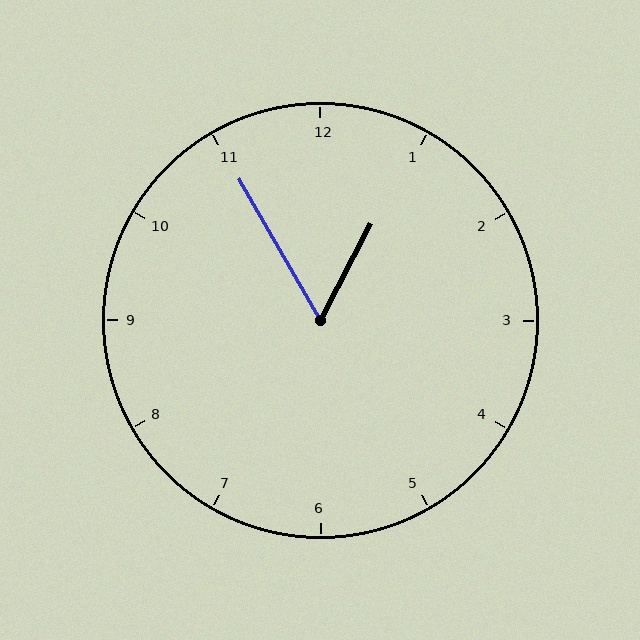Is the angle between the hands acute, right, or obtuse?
It is acute.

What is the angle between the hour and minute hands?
Approximately 58 degrees.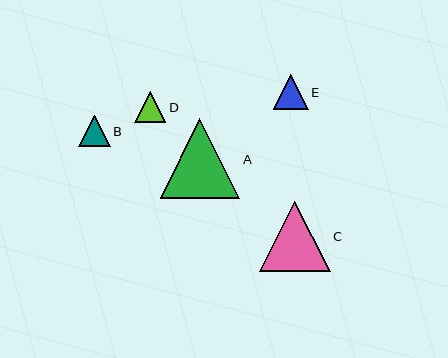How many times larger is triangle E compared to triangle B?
Triangle E is approximately 1.1 times the size of triangle B.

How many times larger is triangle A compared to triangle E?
Triangle A is approximately 2.3 times the size of triangle E.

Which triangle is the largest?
Triangle A is the largest with a size of approximately 80 pixels.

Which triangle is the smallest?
Triangle D is the smallest with a size of approximately 31 pixels.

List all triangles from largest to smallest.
From largest to smallest: A, C, E, B, D.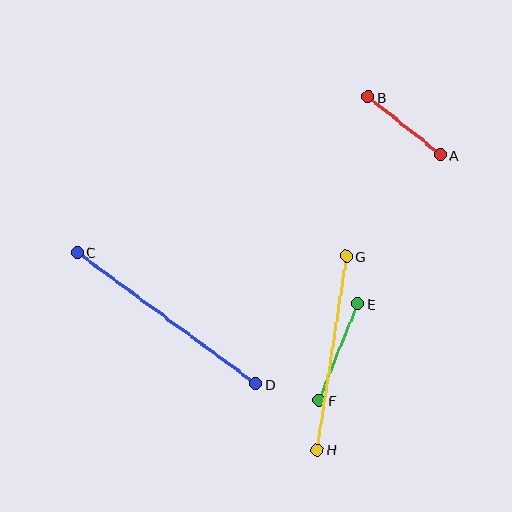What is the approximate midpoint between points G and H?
The midpoint is at approximately (332, 353) pixels.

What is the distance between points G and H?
The distance is approximately 195 pixels.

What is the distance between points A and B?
The distance is approximately 93 pixels.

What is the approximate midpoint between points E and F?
The midpoint is at approximately (339, 352) pixels.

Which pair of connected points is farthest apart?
Points C and D are farthest apart.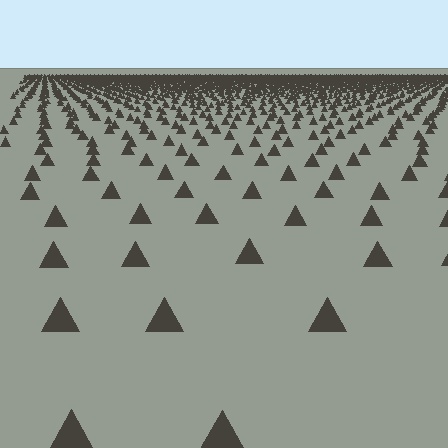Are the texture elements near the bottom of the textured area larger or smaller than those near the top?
Larger. Near the bottom, elements are closer to the viewer and appear at a bigger on-screen size.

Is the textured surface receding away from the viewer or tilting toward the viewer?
The surface is receding away from the viewer. Texture elements get smaller and denser toward the top.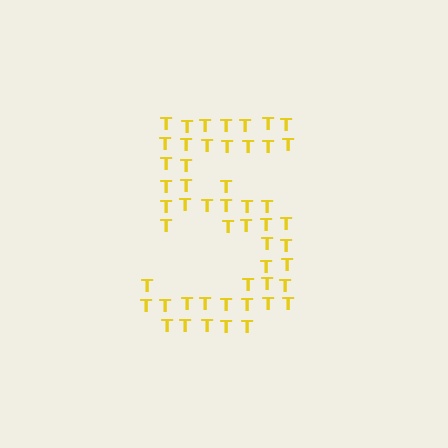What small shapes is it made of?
It is made of small letter T's.